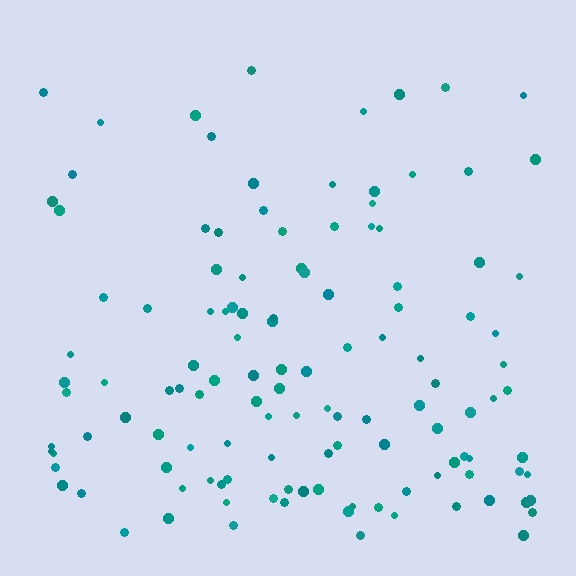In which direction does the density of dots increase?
From top to bottom, with the bottom side densest.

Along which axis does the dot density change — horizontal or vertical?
Vertical.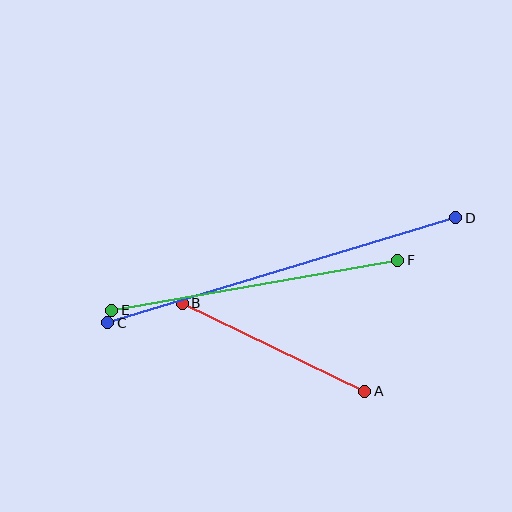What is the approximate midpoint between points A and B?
The midpoint is at approximately (273, 347) pixels.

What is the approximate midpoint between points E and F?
The midpoint is at approximately (255, 285) pixels.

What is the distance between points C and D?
The distance is approximately 364 pixels.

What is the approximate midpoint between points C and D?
The midpoint is at approximately (282, 270) pixels.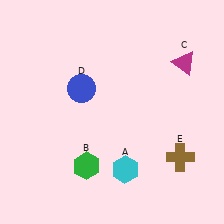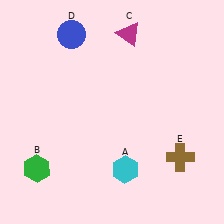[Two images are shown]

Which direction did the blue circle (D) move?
The blue circle (D) moved up.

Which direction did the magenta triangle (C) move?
The magenta triangle (C) moved left.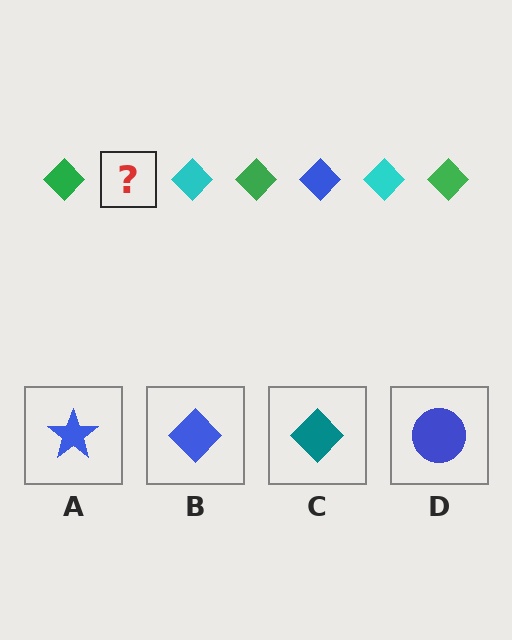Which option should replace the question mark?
Option B.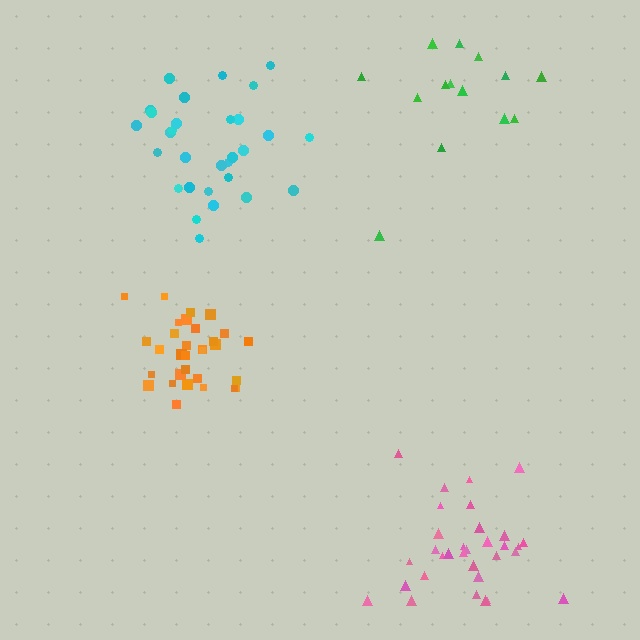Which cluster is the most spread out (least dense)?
Green.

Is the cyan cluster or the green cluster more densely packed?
Cyan.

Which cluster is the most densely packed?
Orange.